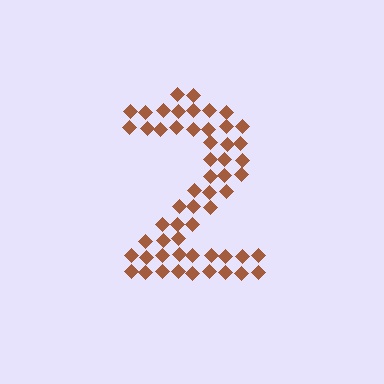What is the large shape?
The large shape is the digit 2.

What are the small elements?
The small elements are diamonds.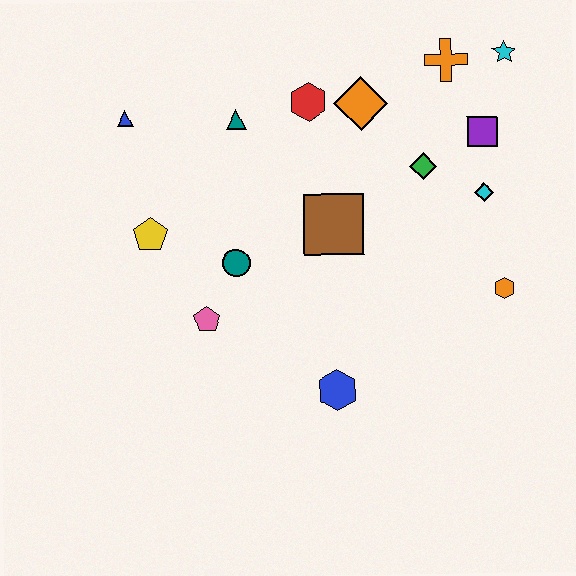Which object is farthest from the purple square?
The blue triangle is farthest from the purple square.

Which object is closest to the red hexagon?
The orange diamond is closest to the red hexagon.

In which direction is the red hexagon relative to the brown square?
The red hexagon is above the brown square.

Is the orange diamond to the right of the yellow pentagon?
Yes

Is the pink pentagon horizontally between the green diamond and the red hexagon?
No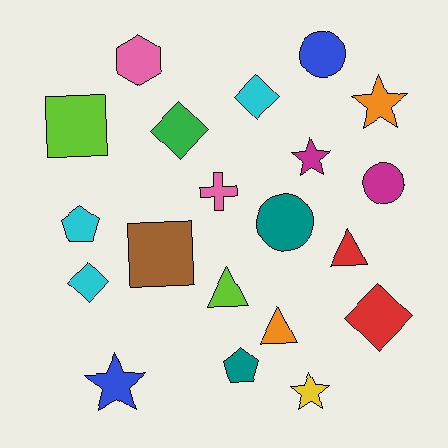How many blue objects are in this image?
There are 2 blue objects.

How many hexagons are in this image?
There is 1 hexagon.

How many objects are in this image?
There are 20 objects.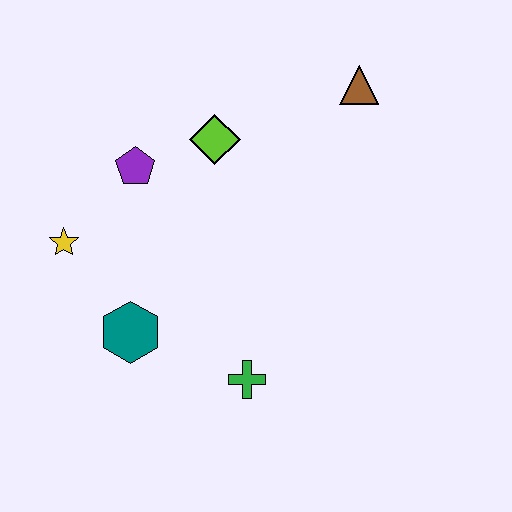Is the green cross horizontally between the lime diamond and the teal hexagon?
No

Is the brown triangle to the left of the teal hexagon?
No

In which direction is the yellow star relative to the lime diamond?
The yellow star is to the left of the lime diamond.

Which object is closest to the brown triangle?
The lime diamond is closest to the brown triangle.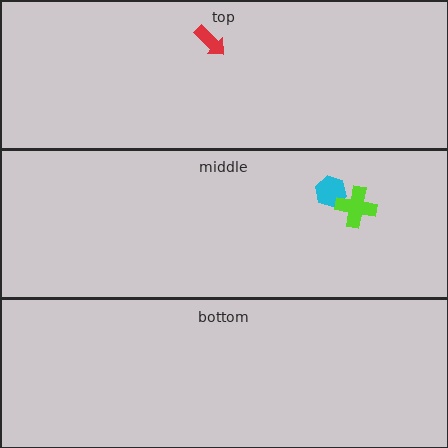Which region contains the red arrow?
The top region.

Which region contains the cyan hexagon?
The middle region.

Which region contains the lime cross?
The middle region.